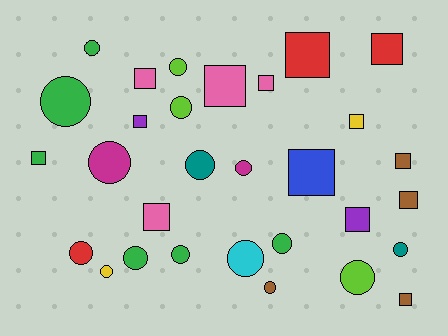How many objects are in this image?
There are 30 objects.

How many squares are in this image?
There are 14 squares.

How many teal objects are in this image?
There are 2 teal objects.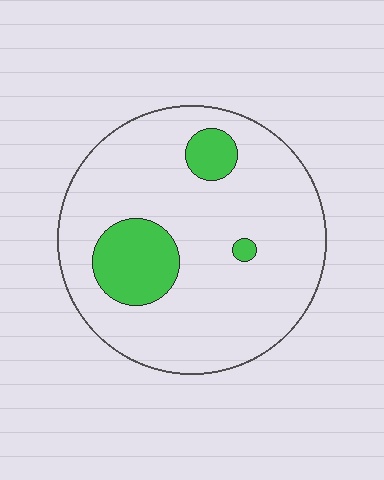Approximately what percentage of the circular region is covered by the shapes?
Approximately 15%.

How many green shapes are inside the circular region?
3.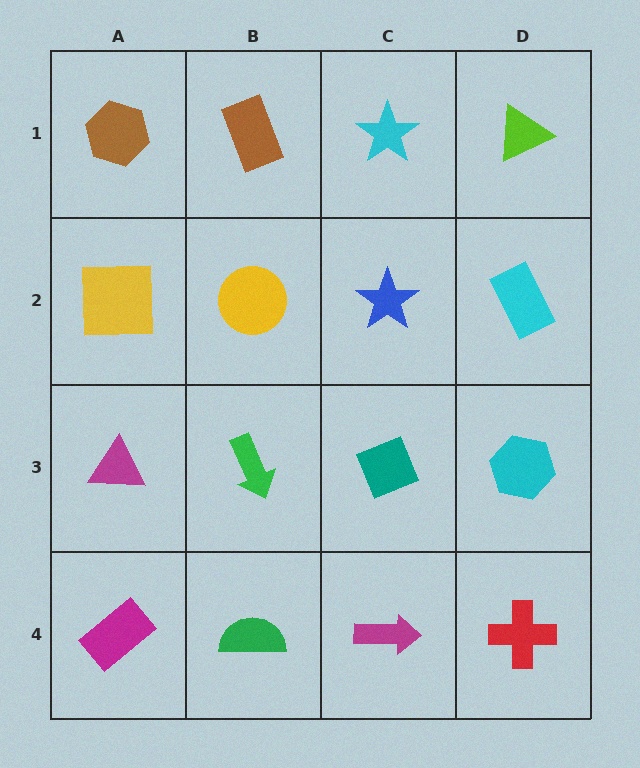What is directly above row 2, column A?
A brown hexagon.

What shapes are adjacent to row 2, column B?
A brown rectangle (row 1, column B), a green arrow (row 3, column B), a yellow square (row 2, column A), a blue star (row 2, column C).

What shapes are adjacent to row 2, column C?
A cyan star (row 1, column C), a teal diamond (row 3, column C), a yellow circle (row 2, column B), a cyan rectangle (row 2, column D).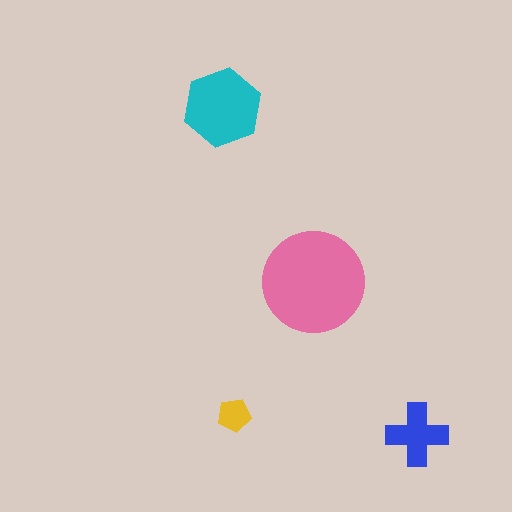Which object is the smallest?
The yellow pentagon.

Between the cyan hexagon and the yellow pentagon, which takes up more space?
The cyan hexagon.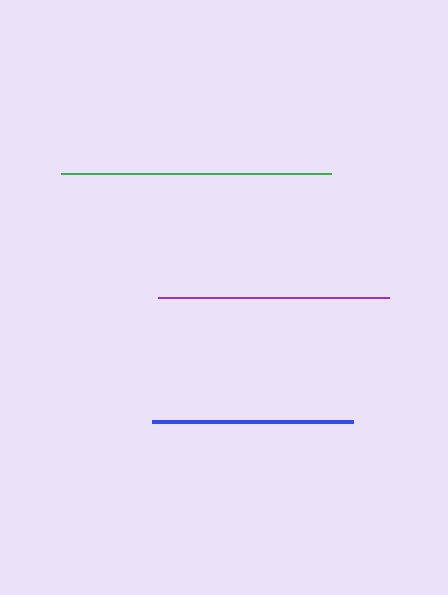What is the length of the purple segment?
The purple segment is approximately 231 pixels long.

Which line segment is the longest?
The green line is the longest at approximately 270 pixels.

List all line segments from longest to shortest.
From longest to shortest: green, purple, blue.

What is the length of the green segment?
The green segment is approximately 270 pixels long.